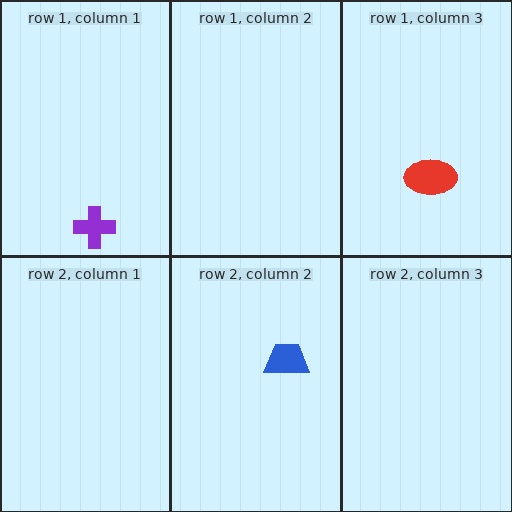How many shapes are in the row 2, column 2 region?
1.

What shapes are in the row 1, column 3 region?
The red ellipse.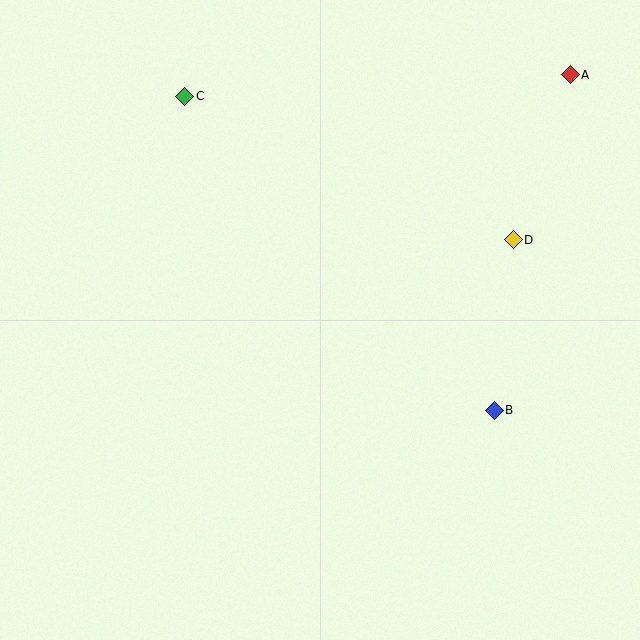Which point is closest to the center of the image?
Point B at (494, 410) is closest to the center.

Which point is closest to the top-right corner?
Point A is closest to the top-right corner.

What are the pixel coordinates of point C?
Point C is at (185, 96).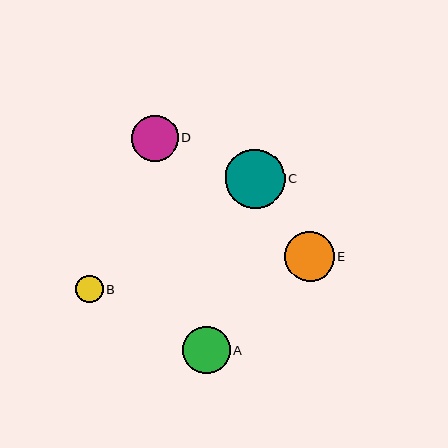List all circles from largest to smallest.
From largest to smallest: C, E, A, D, B.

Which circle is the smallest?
Circle B is the smallest with a size of approximately 27 pixels.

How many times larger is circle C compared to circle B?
Circle C is approximately 2.2 times the size of circle B.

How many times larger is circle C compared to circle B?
Circle C is approximately 2.2 times the size of circle B.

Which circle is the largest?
Circle C is the largest with a size of approximately 60 pixels.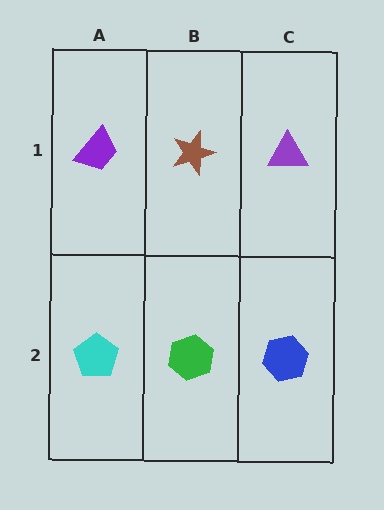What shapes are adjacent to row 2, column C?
A purple triangle (row 1, column C), a green hexagon (row 2, column B).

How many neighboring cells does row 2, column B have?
3.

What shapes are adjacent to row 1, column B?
A green hexagon (row 2, column B), a purple trapezoid (row 1, column A), a purple triangle (row 1, column C).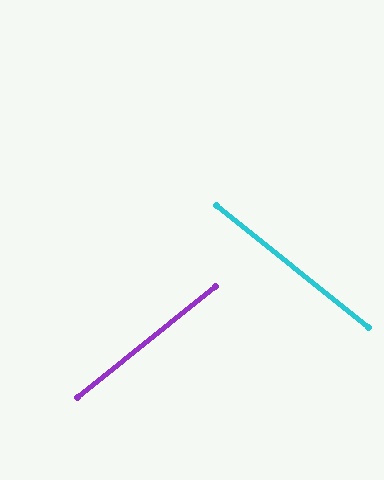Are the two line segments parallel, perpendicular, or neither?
Neither parallel nor perpendicular — they differ by about 77°.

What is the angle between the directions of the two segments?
Approximately 77 degrees.